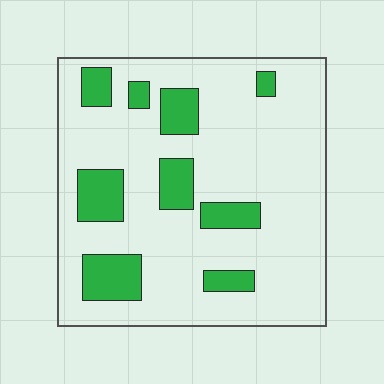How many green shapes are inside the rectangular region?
9.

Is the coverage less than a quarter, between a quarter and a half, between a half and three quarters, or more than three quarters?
Less than a quarter.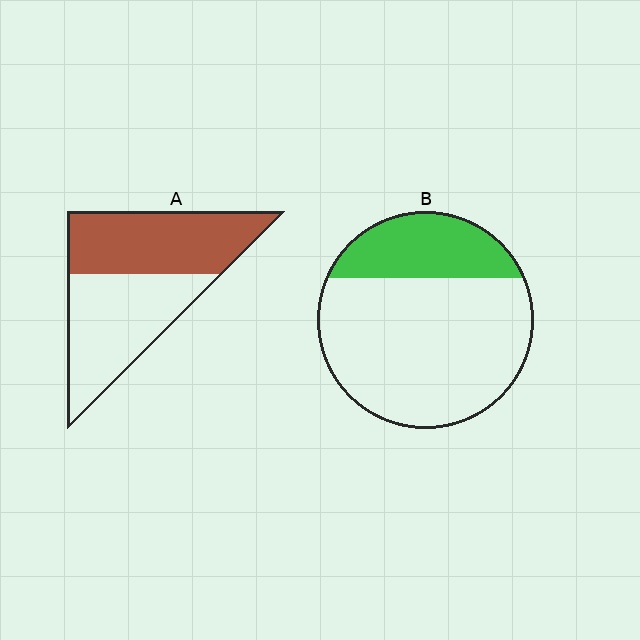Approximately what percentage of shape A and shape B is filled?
A is approximately 50% and B is approximately 25%.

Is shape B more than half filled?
No.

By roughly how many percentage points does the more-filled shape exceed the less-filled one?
By roughly 25 percentage points (A over B).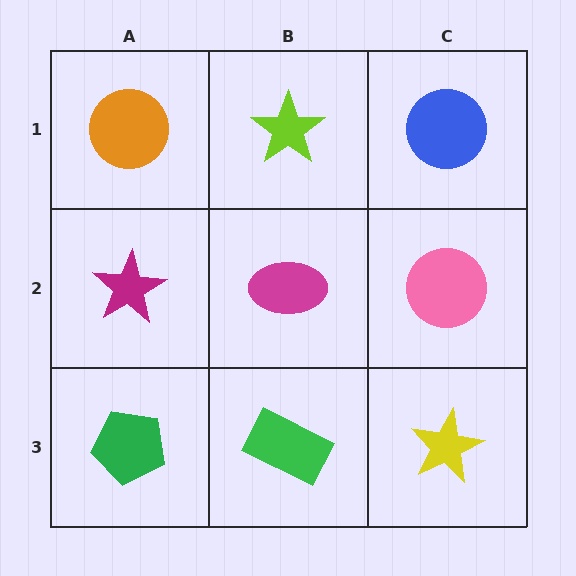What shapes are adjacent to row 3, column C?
A pink circle (row 2, column C), a green rectangle (row 3, column B).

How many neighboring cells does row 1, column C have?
2.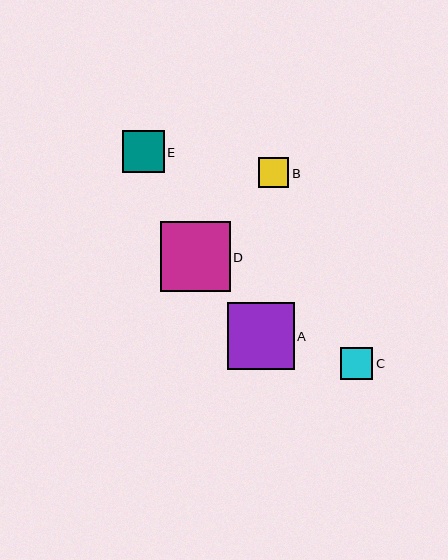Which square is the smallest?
Square B is the smallest with a size of approximately 30 pixels.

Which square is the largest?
Square D is the largest with a size of approximately 70 pixels.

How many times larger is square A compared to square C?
Square A is approximately 2.1 times the size of square C.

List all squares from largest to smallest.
From largest to smallest: D, A, E, C, B.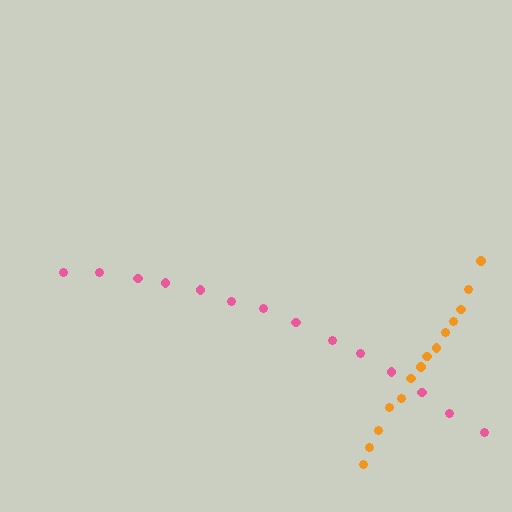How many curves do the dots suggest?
There are 2 distinct paths.